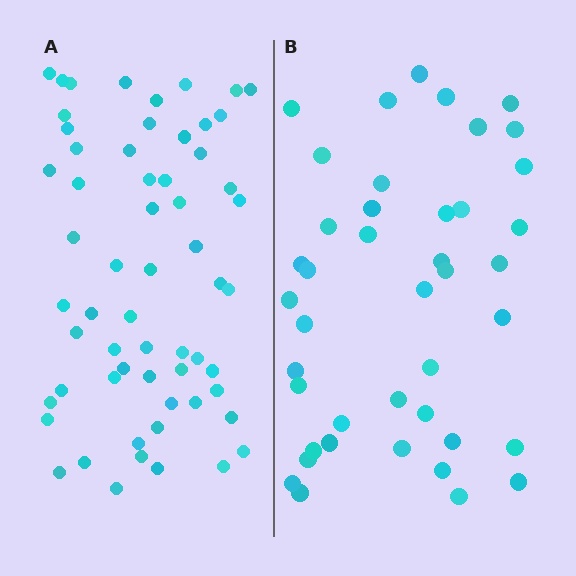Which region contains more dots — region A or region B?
Region A (the left region) has more dots.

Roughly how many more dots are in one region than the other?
Region A has approximately 20 more dots than region B.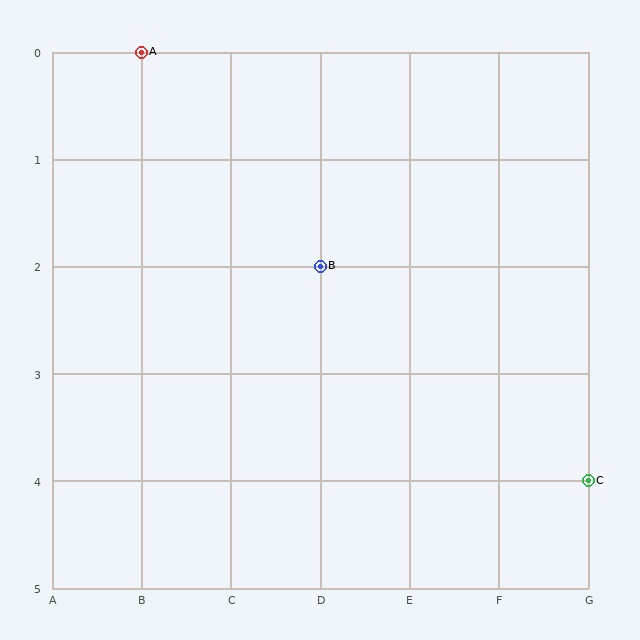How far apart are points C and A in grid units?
Points C and A are 5 columns and 4 rows apart (about 6.4 grid units diagonally).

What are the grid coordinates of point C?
Point C is at grid coordinates (G, 4).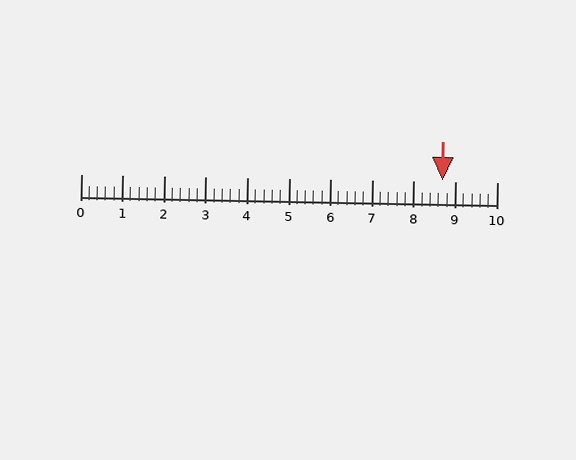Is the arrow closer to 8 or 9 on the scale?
The arrow is closer to 9.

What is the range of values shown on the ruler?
The ruler shows values from 0 to 10.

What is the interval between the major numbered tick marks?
The major tick marks are spaced 1 units apart.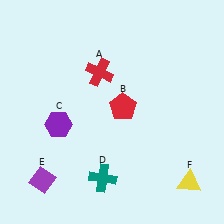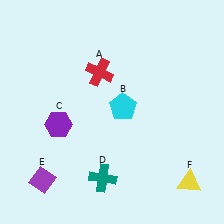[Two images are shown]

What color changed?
The pentagon (B) changed from red in Image 1 to cyan in Image 2.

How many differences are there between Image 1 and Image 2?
There is 1 difference between the two images.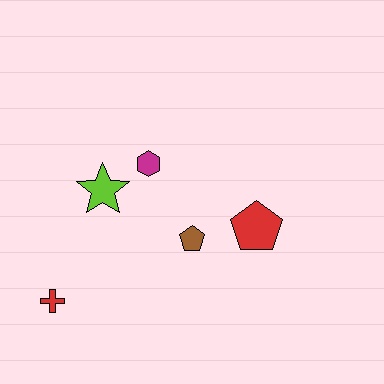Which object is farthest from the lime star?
The red pentagon is farthest from the lime star.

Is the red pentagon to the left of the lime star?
No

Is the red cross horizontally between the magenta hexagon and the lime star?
No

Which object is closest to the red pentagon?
The brown pentagon is closest to the red pentagon.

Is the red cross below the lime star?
Yes